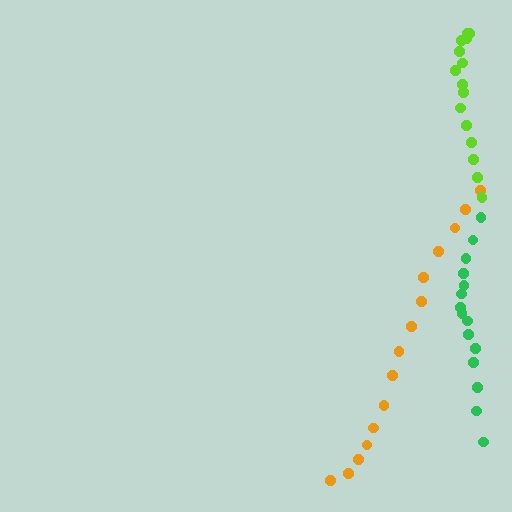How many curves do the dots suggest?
There are 3 distinct paths.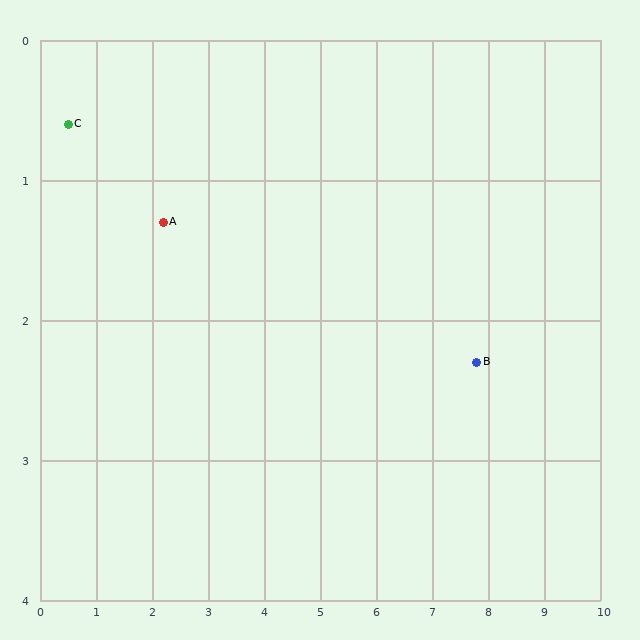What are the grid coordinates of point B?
Point B is at approximately (7.8, 2.3).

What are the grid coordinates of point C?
Point C is at approximately (0.5, 0.6).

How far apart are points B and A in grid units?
Points B and A are about 5.7 grid units apart.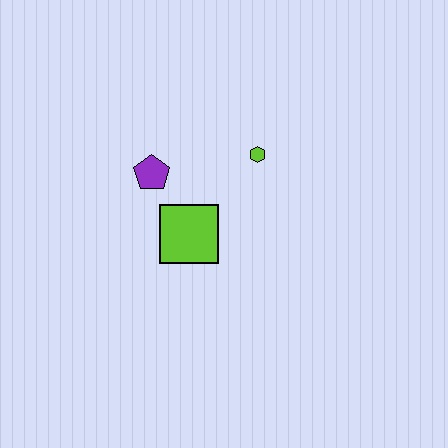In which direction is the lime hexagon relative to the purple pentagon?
The lime hexagon is to the right of the purple pentagon.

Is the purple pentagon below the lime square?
No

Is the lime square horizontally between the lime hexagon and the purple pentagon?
Yes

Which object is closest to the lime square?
The purple pentagon is closest to the lime square.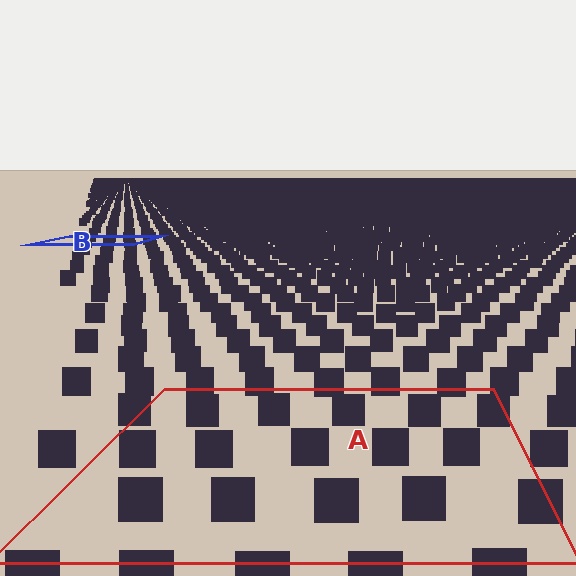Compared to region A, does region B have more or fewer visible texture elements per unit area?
Region B has more texture elements per unit area — they are packed more densely because it is farther away.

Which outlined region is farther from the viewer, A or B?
Region B is farther from the viewer — the texture elements inside it appear smaller and more densely packed.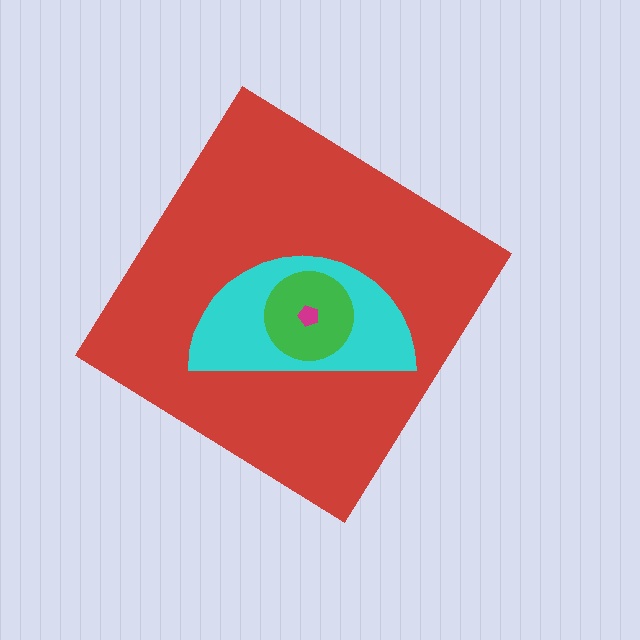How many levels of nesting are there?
4.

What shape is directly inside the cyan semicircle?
The green circle.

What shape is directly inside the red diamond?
The cyan semicircle.